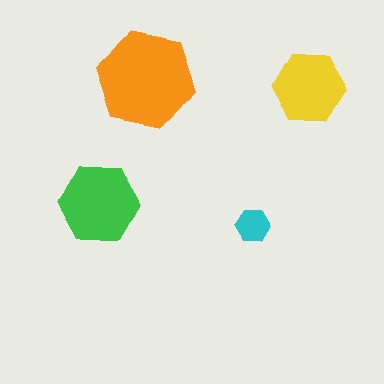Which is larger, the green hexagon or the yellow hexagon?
The green one.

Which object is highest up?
The yellow hexagon is topmost.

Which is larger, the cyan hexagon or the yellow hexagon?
The yellow one.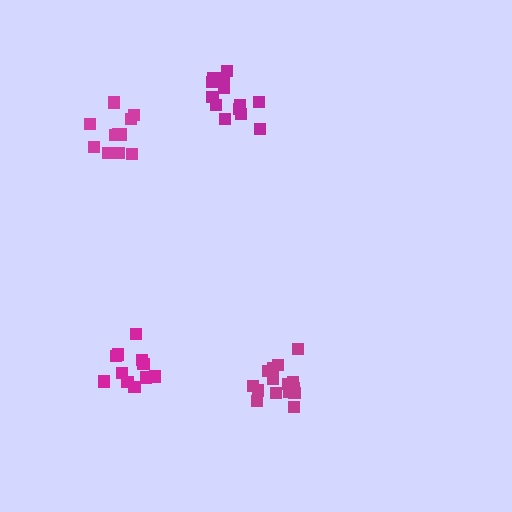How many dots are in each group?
Group 1: 11 dots, Group 2: 11 dots, Group 3: 13 dots, Group 4: 15 dots (50 total).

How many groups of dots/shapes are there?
There are 4 groups.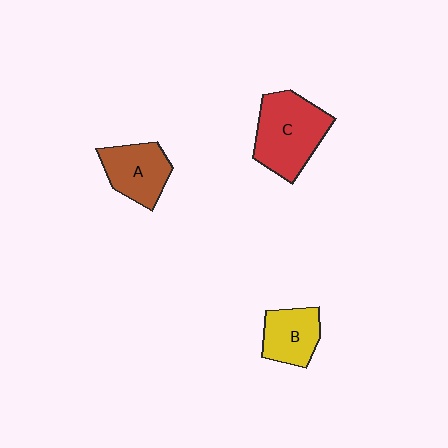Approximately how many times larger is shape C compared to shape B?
Approximately 1.6 times.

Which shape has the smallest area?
Shape B (yellow).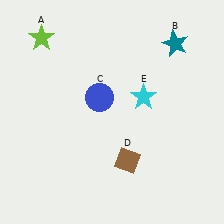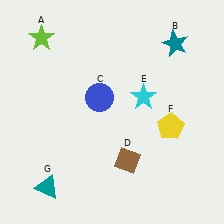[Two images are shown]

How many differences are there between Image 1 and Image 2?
There are 2 differences between the two images.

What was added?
A yellow pentagon (F), a teal triangle (G) were added in Image 2.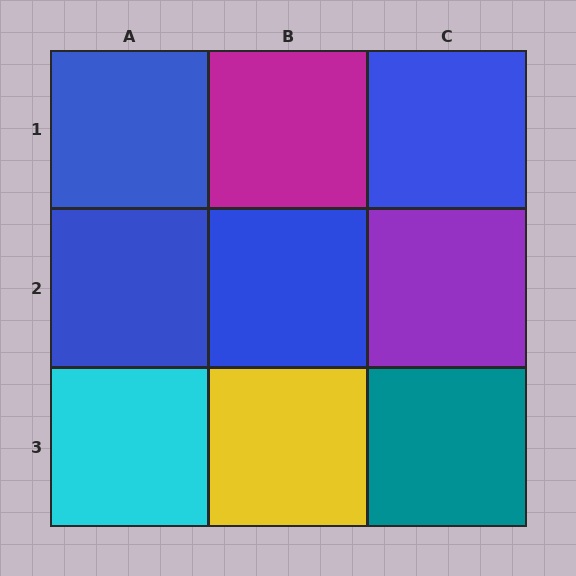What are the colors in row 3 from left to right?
Cyan, yellow, teal.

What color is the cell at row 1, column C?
Blue.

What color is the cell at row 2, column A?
Blue.